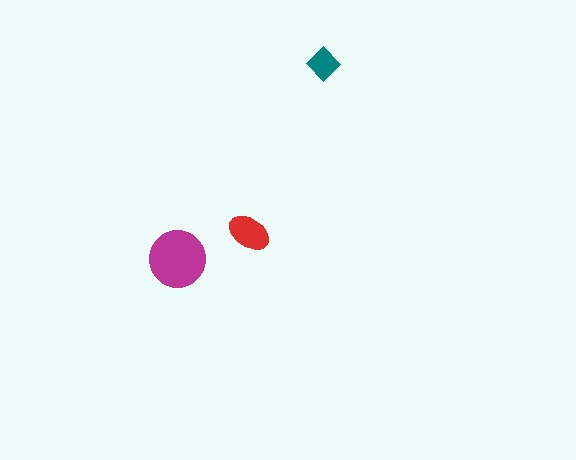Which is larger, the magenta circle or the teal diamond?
The magenta circle.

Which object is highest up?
The teal diamond is topmost.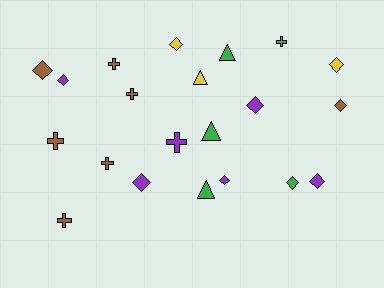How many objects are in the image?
There are 21 objects.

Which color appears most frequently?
Brown, with 7 objects.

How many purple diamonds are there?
There are 5 purple diamonds.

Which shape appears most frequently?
Diamond, with 10 objects.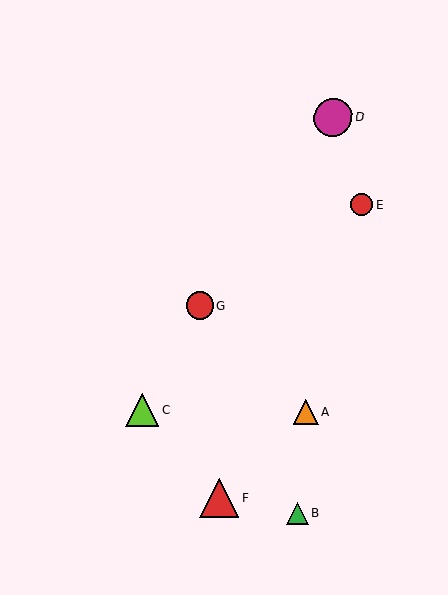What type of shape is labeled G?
Shape G is a red circle.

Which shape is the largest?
The red triangle (labeled F) is the largest.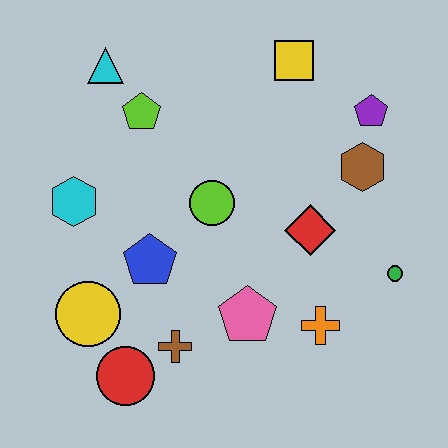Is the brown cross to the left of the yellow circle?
No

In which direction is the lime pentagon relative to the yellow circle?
The lime pentagon is above the yellow circle.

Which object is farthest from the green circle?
The cyan triangle is farthest from the green circle.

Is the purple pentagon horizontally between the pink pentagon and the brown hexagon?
No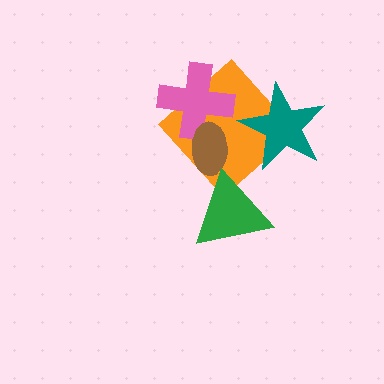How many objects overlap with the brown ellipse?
2 objects overlap with the brown ellipse.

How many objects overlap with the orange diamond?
4 objects overlap with the orange diamond.